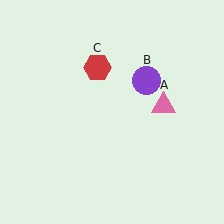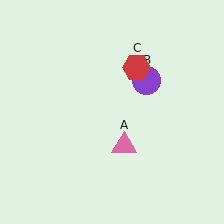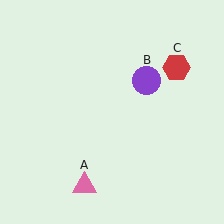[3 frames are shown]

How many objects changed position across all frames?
2 objects changed position: pink triangle (object A), red hexagon (object C).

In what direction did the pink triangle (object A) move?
The pink triangle (object A) moved down and to the left.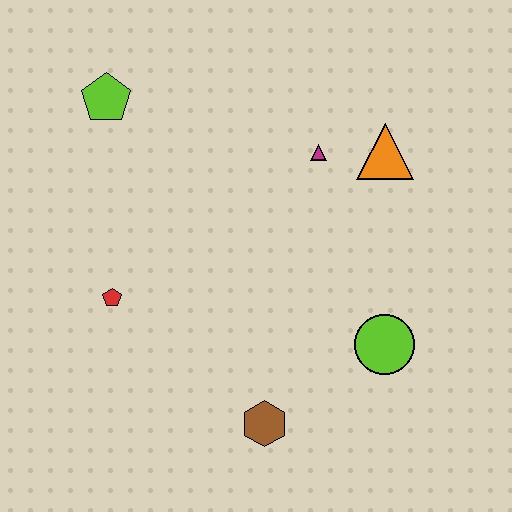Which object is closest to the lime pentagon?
The red pentagon is closest to the lime pentagon.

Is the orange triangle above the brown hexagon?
Yes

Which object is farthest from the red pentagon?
The orange triangle is farthest from the red pentagon.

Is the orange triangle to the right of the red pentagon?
Yes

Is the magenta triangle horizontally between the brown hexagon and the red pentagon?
No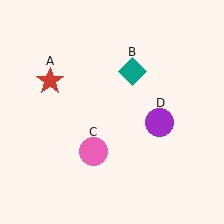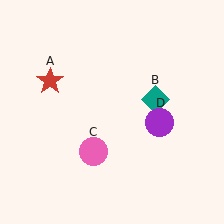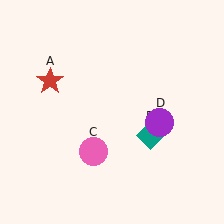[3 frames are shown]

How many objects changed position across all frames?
1 object changed position: teal diamond (object B).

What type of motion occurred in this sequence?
The teal diamond (object B) rotated clockwise around the center of the scene.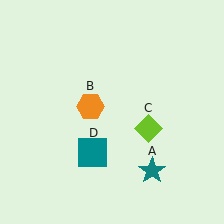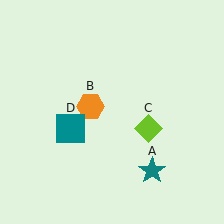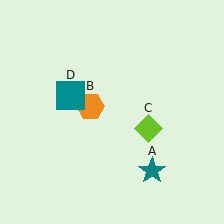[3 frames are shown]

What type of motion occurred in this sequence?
The teal square (object D) rotated clockwise around the center of the scene.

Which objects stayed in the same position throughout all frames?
Teal star (object A) and orange hexagon (object B) and lime diamond (object C) remained stationary.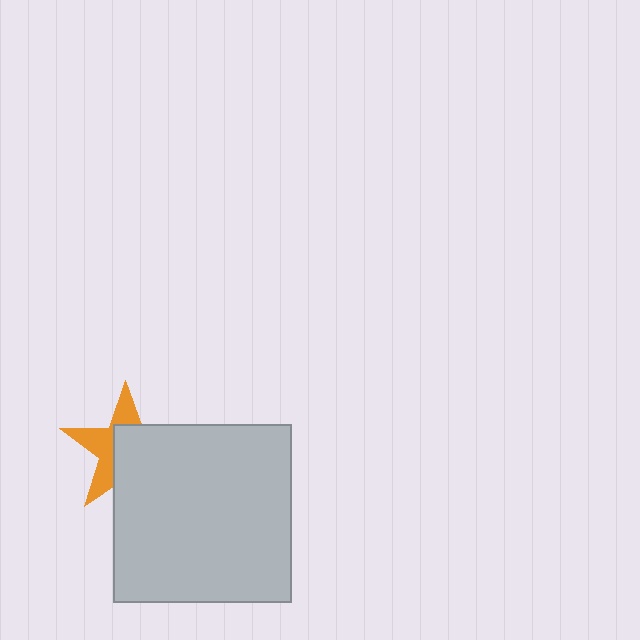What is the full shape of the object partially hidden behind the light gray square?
The partially hidden object is an orange star.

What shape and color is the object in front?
The object in front is a light gray square.